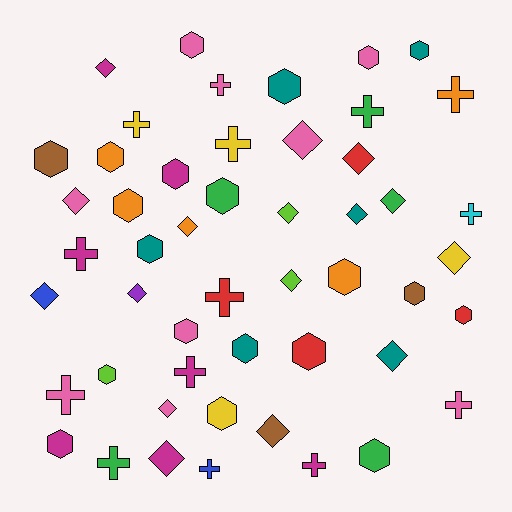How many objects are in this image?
There are 50 objects.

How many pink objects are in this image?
There are 9 pink objects.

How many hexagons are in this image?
There are 20 hexagons.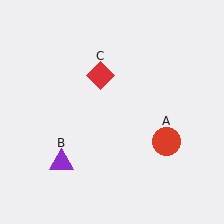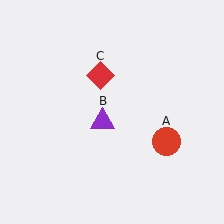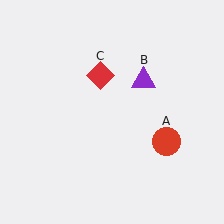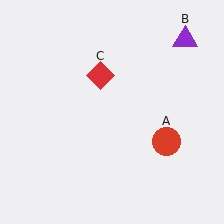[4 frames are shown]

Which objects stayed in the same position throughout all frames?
Red circle (object A) and red diamond (object C) remained stationary.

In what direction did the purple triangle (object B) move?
The purple triangle (object B) moved up and to the right.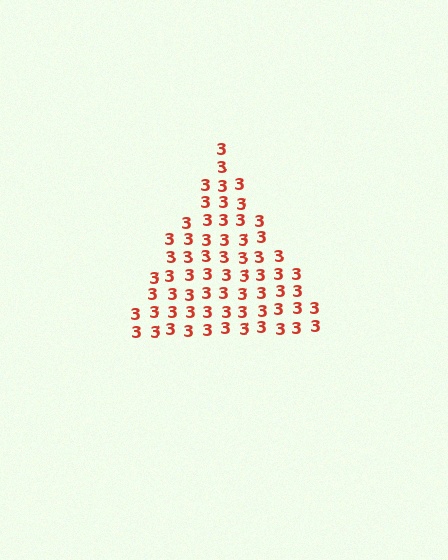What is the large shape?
The large shape is a triangle.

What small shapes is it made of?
It is made of small digit 3's.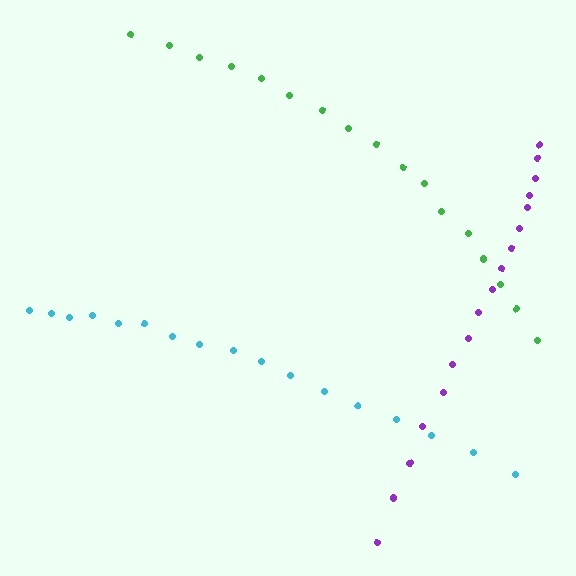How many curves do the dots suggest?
There are 3 distinct paths.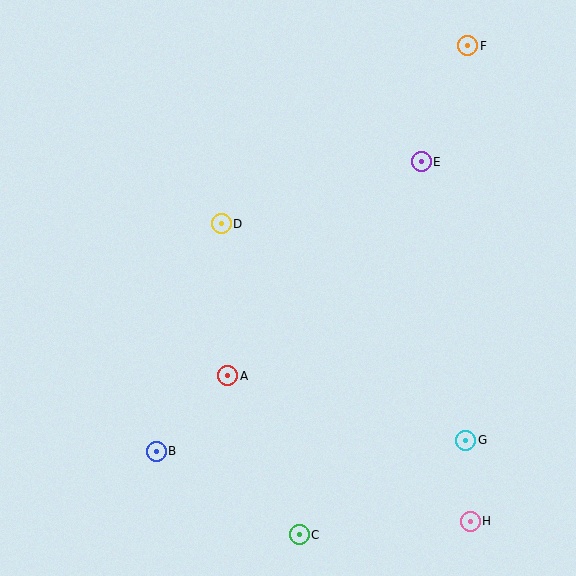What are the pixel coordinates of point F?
Point F is at (468, 46).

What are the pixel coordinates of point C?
Point C is at (299, 535).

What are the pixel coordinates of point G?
Point G is at (466, 440).